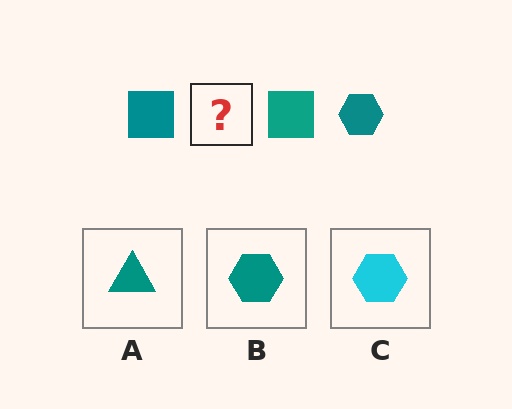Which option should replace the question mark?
Option B.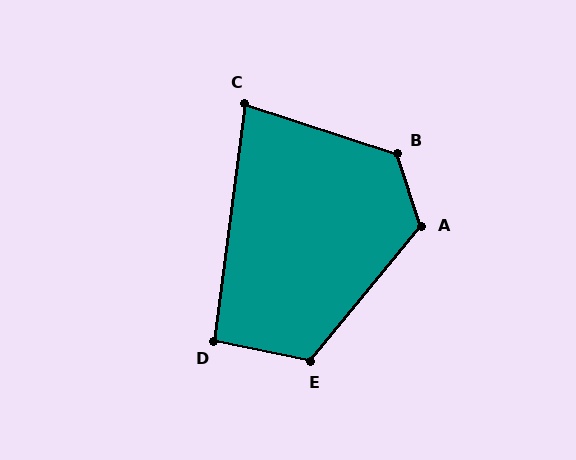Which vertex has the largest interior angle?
B, at approximately 126 degrees.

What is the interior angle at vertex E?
Approximately 117 degrees (obtuse).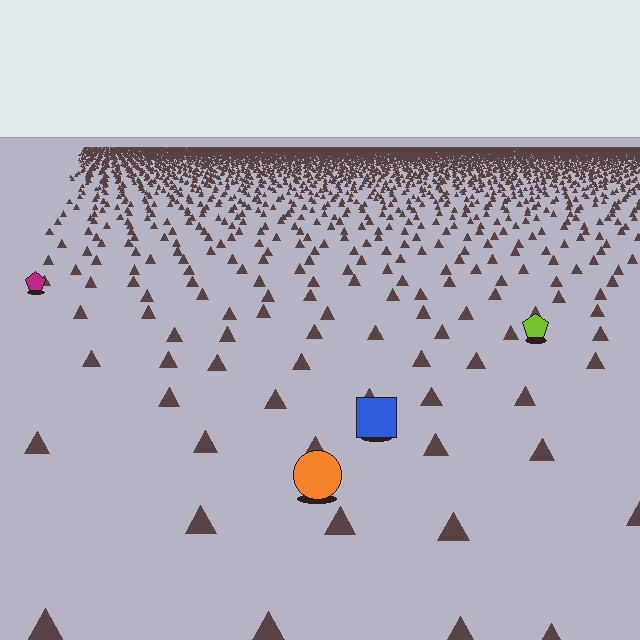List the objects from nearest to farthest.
From nearest to farthest: the orange circle, the blue square, the lime pentagon, the magenta pentagon.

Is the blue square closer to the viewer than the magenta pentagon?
Yes. The blue square is closer — you can tell from the texture gradient: the ground texture is coarser near it.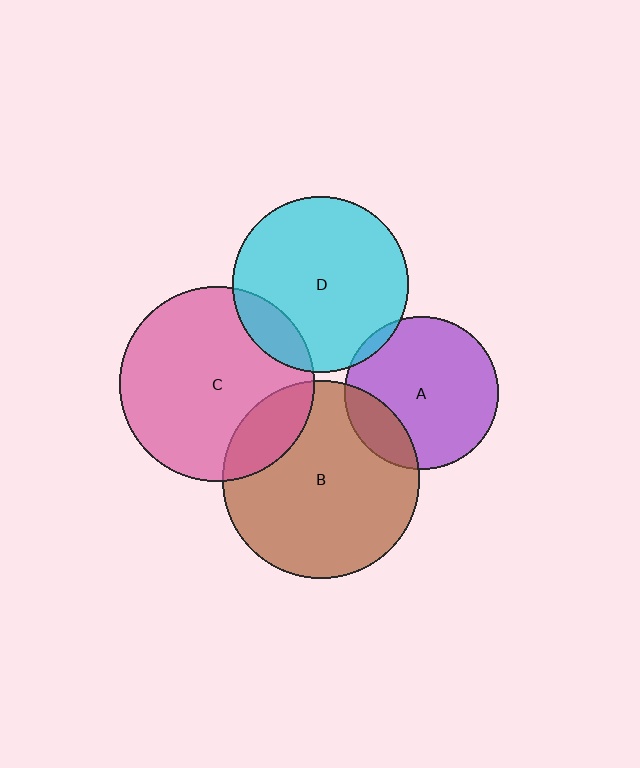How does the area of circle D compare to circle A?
Approximately 1.3 times.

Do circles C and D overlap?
Yes.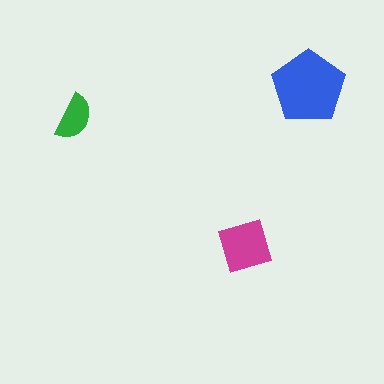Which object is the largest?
The blue pentagon.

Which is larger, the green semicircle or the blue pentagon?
The blue pentagon.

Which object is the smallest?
The green semicircle.